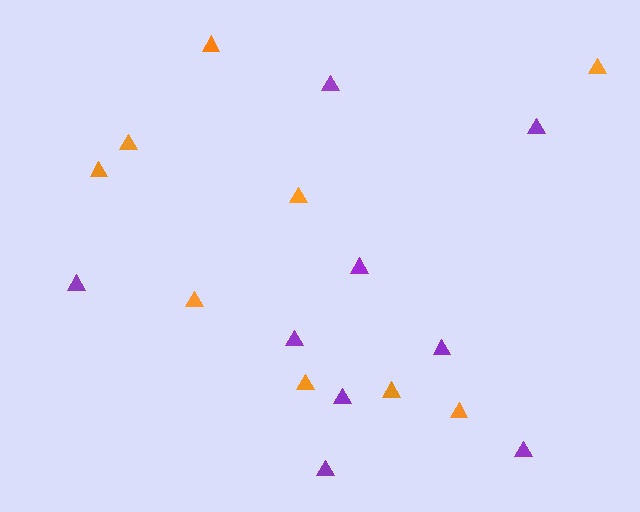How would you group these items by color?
There are 2 groups: one group of purple triangles (9) and one group of orange triangles (9).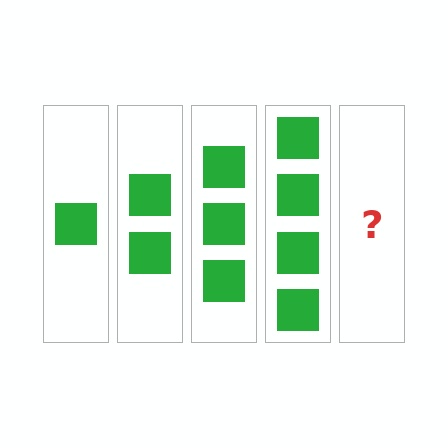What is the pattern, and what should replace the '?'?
The pattern is that each step adds one more square. The '?' should be 5 squares.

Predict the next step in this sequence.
The next step is 5 squares.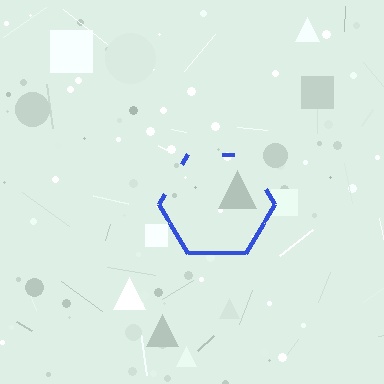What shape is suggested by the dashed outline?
The dashed outline suggests a hexagon.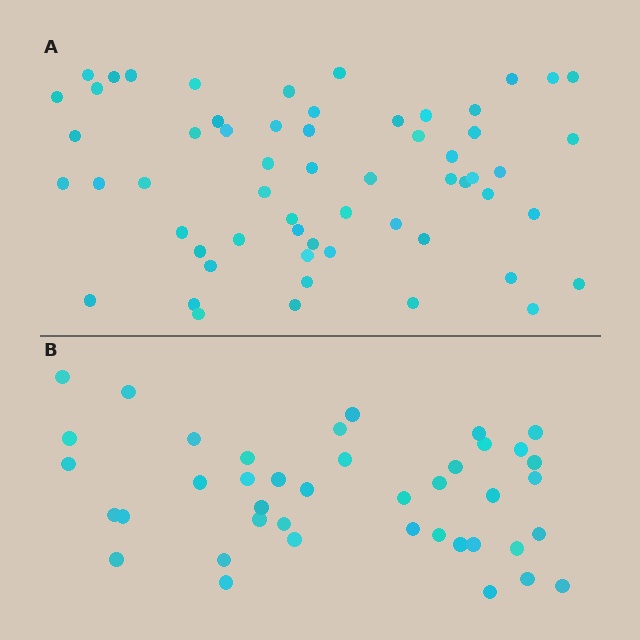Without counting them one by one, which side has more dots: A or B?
Region A (the top region) has more dots.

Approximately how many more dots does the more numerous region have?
Region A has approximately 20 more dots than region B.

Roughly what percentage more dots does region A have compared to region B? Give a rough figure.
About 45% more.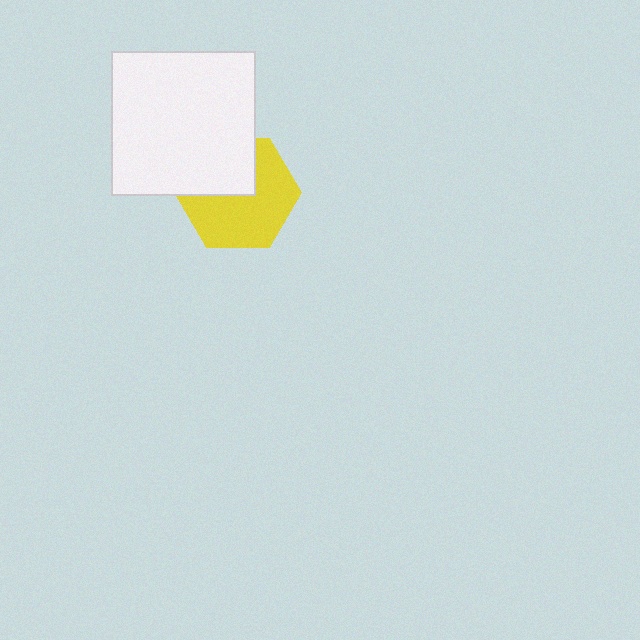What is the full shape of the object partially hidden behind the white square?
The partially hidden object is a yellow hexagon.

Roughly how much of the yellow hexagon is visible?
About half of it is visible (roughly 64%).